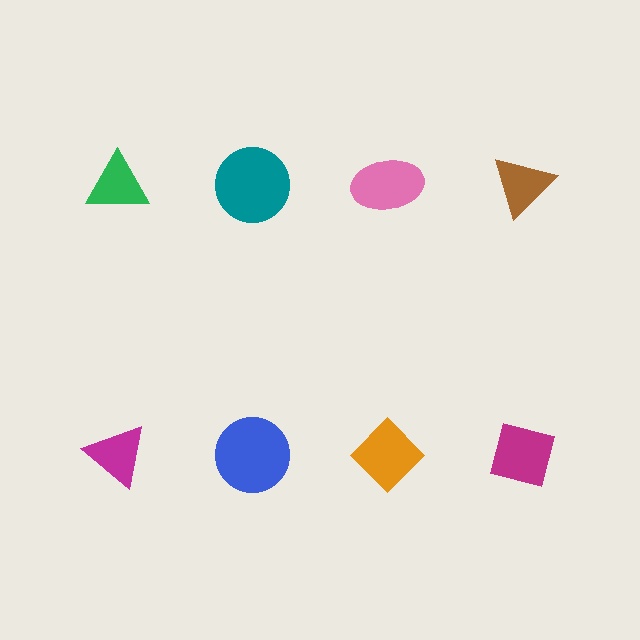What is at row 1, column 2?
A teal circle.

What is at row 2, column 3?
An orange diamond.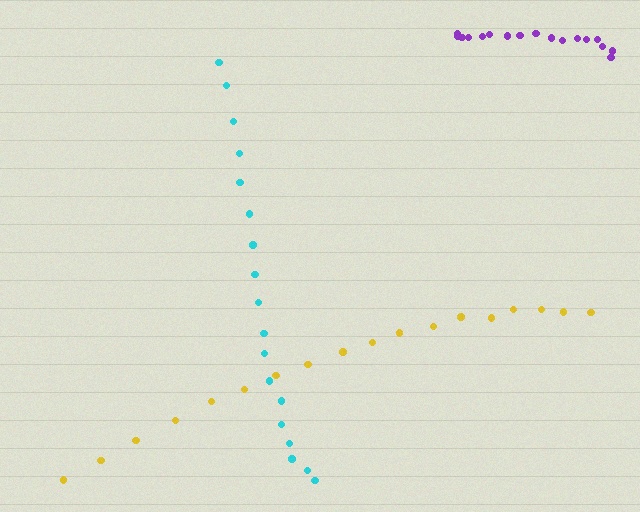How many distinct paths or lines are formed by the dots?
There are 3 distinct paths.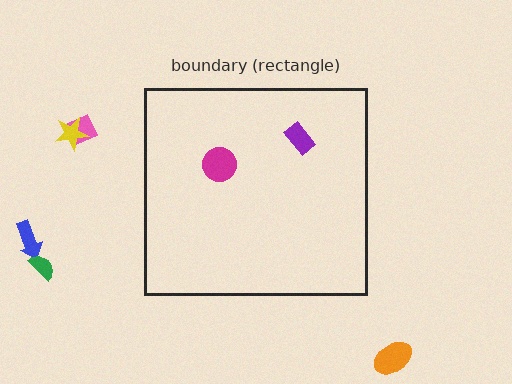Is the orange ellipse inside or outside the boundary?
Outside.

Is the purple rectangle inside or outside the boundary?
Inside.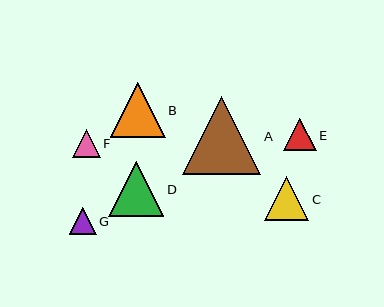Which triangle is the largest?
Triangle A is the largest with a size of approximately 78 pixels.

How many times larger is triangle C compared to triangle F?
Triangle C is approximately 1.6 times the size of triangle F.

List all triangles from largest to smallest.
From largest to smallest: A, D, B, C, E, F, G.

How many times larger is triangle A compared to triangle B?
Triangle A is approximately 1.4 times the size of triangle B.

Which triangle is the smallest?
Triangle G is the smallest with a size of approximately 27 pixels.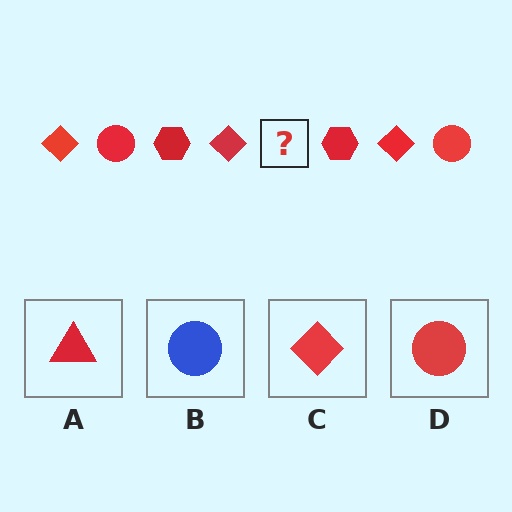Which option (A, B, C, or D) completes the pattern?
D.